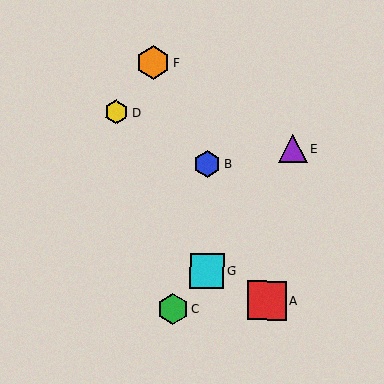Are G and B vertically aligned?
Yes, both are at x≈207.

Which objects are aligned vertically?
Objects B, G are aligned vertically.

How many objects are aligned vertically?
2 objects (B, G) are aligned vertically.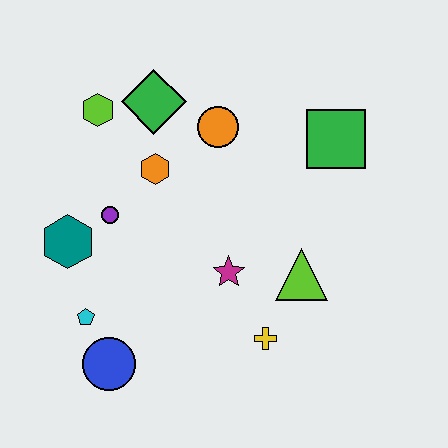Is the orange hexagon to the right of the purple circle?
Yes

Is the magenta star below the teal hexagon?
Yes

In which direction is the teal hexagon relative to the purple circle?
The teal hexagon is to the left of the purple circle.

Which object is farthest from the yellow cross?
The lime hexagon is farthest from the yellow cross.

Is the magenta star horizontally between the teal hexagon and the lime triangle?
Yes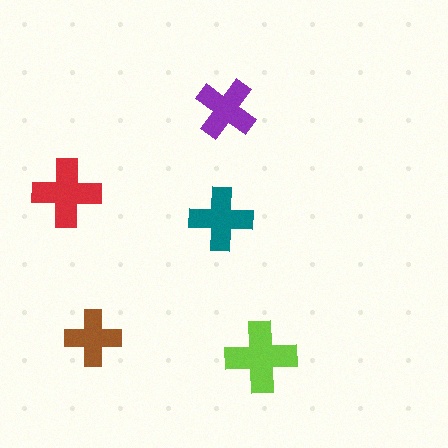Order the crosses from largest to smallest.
the lime one, the red one, the teal one, the purple one, the brown one.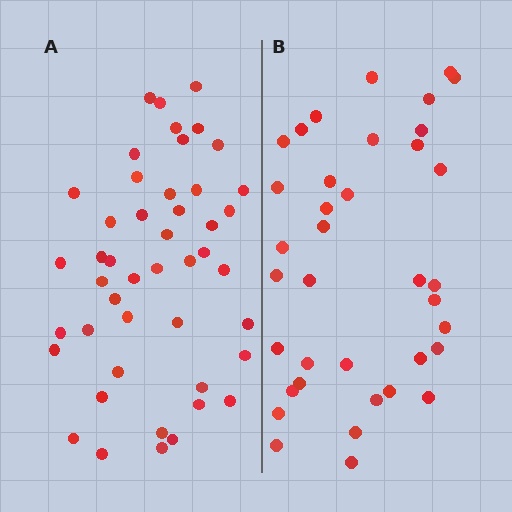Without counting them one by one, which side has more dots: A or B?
Region A (the left region) has more dots.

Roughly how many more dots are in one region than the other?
Region A has roughly 8 or so more dots than region B.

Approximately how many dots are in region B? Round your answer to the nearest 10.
About 40 dots. (The exact count is 37, which rounds to 40.)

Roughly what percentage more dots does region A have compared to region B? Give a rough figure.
About 25% more.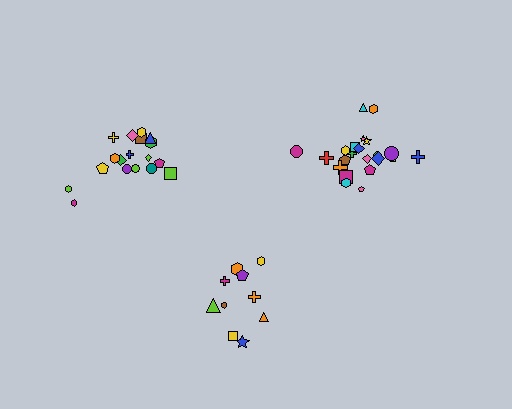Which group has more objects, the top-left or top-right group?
The top-right group.